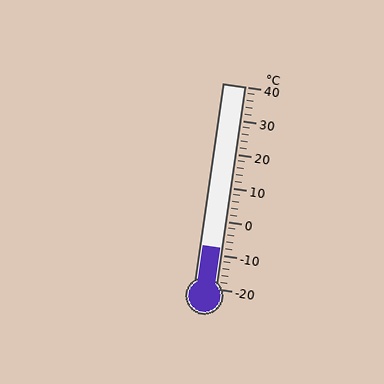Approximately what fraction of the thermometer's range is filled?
The thermometer is filled to approximately 20% of its range.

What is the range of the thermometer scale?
The thermometer scale ranges from -20°C to 40°C.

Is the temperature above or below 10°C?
The temperature is below 10°C.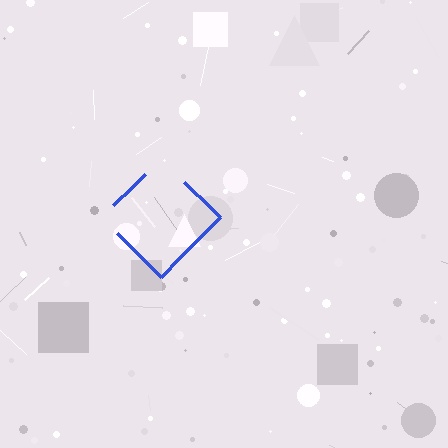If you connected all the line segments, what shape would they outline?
They would outline a diamond.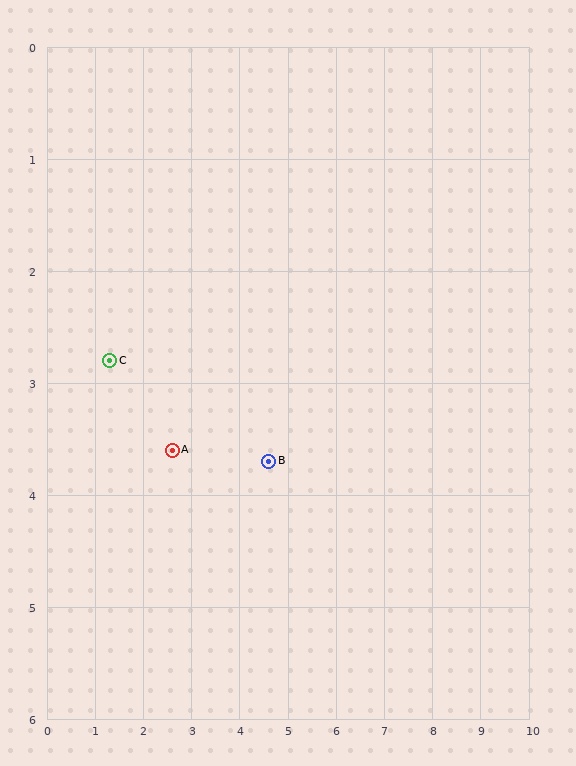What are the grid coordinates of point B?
Point B is at approximately (4.6, 3.7).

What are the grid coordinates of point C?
Point C is at approximately (1.3, 2.8).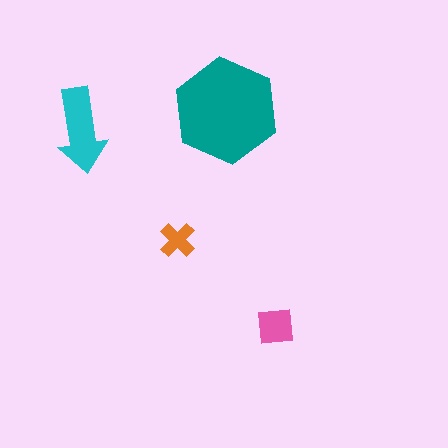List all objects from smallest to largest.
The orange cross, the pink square, the cyan arrow, the teal hexagon.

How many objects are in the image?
There are 4 objects in the image.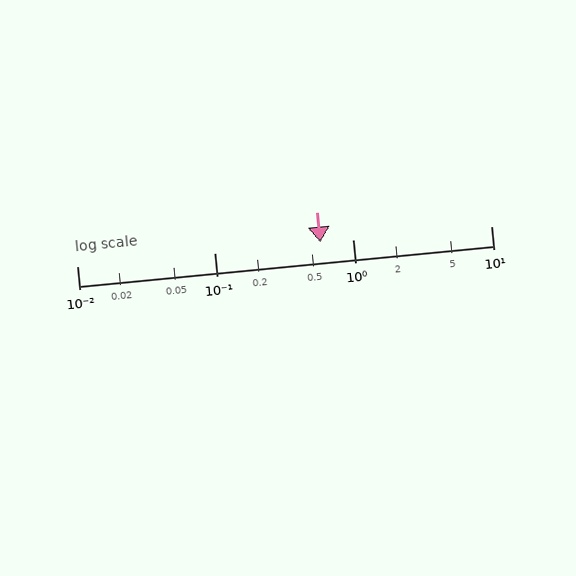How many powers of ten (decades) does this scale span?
The scale spans 3 decades, from 0.01 to 10.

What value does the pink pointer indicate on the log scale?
The pointer indicates approximately 0.58.